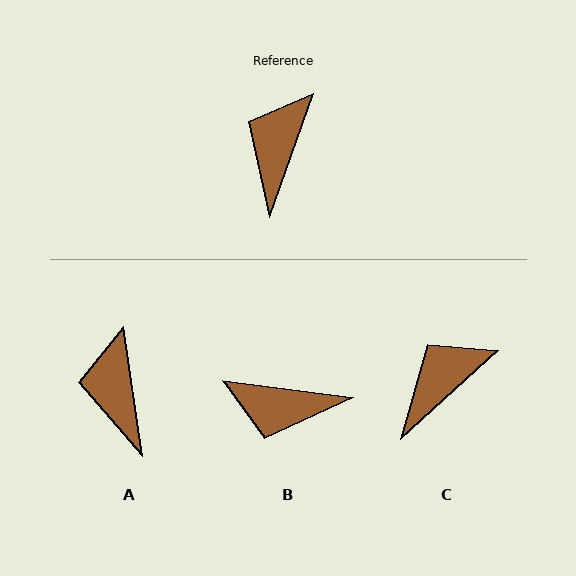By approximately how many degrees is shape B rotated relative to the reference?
Approximately 103 degrees counter-clockwise.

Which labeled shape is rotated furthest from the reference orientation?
B, about 103 degrees away.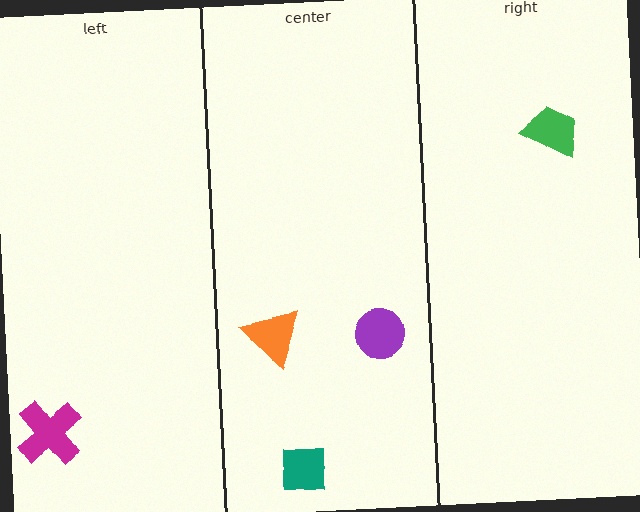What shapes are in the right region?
The green trapezoid.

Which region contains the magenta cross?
The left region.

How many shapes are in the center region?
3.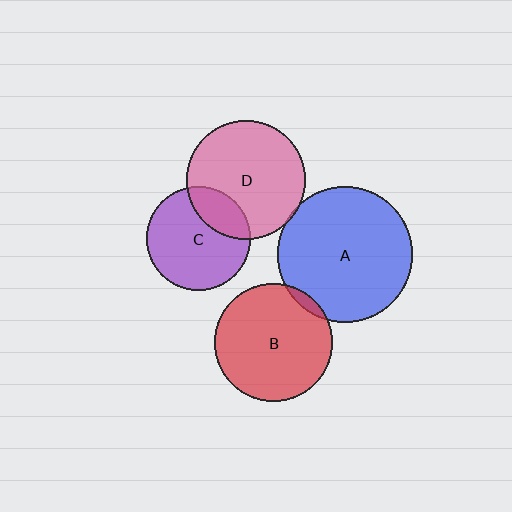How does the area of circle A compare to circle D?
Approximately 1.3 times.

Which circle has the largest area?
Circle A (blue).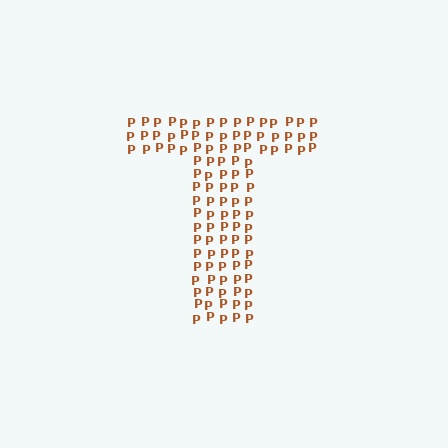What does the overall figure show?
The overall figure shows the letter T.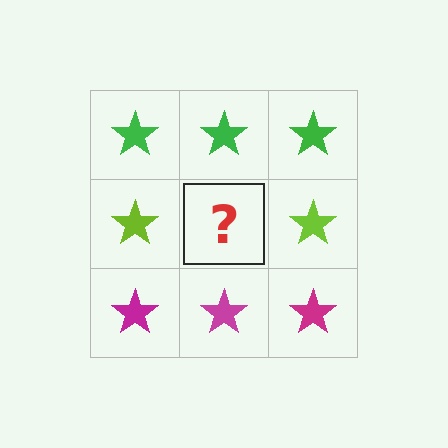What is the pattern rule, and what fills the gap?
The rule is that each row has a consistent color. The gap should be filled with a lime star.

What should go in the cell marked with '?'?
The missing cell should contain a lime star.